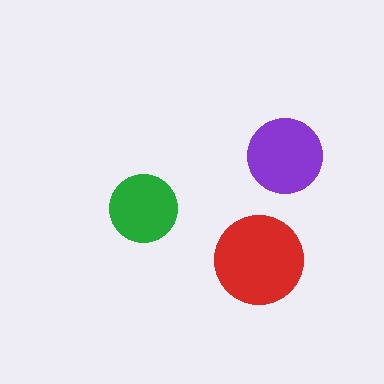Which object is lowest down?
The red circle is bottommost.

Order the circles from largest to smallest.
the red one, the purple one, the green one.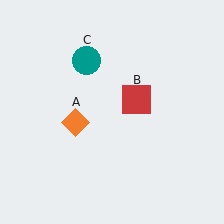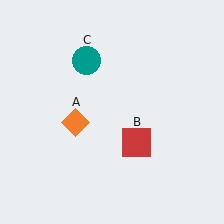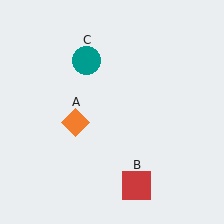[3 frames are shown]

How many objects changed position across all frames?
1 object changed position: red square (object B).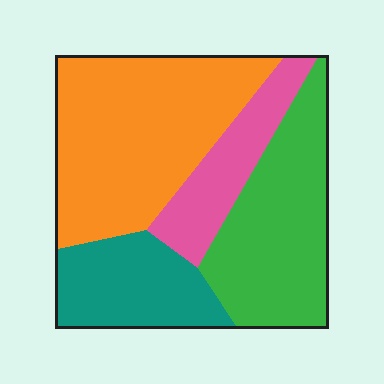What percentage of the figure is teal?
Teal takes up about one sixth (1/6) of the figure.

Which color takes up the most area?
Orange, at roughly 40%.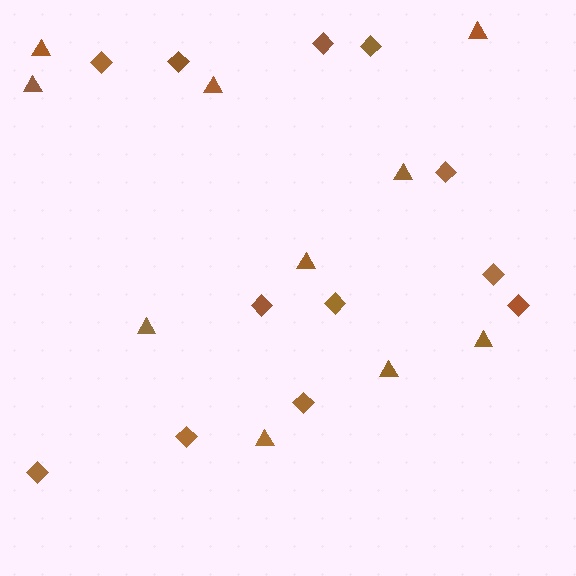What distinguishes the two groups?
There are 2 groups: one group of diamonds (12) and one group of triangles (10).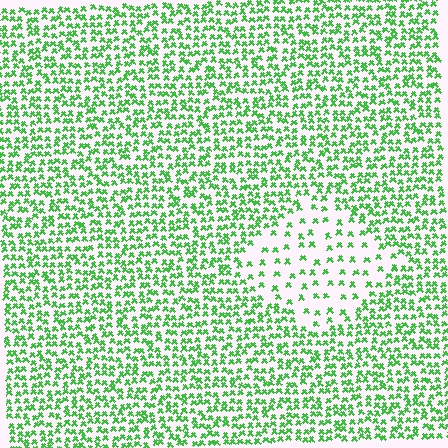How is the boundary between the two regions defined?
The boundary is defined by a change in element density (approximately 2.6x ratio). All elements are the same color, size, and shape.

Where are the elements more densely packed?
The elements are more densely packed outside the diamond boundary.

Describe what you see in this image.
The image contains small green elements arranged at two different densities. A diamond-shaped region is visible where the elements are less densely packed than the surrounding area.